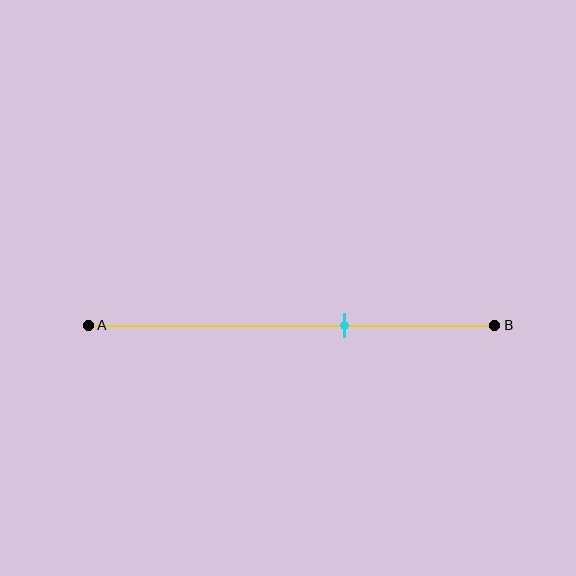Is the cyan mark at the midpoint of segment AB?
No, the mark is at about 65% from A, not at the 50% midpoint.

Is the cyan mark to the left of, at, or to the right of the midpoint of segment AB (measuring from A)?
The cyan mark is to the right of the midpoint of segment AB.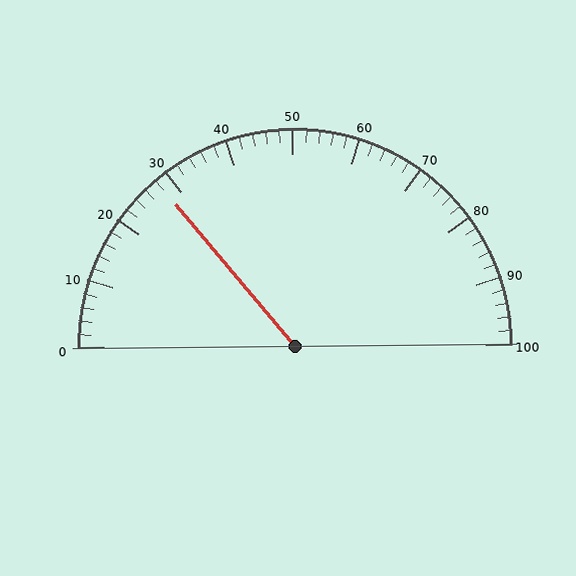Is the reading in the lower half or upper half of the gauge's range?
The reading is in the lower half of the range (0 to 100).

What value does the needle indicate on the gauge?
The needle indicates approximately 28.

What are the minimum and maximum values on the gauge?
The gauge ranges from 0 to 100.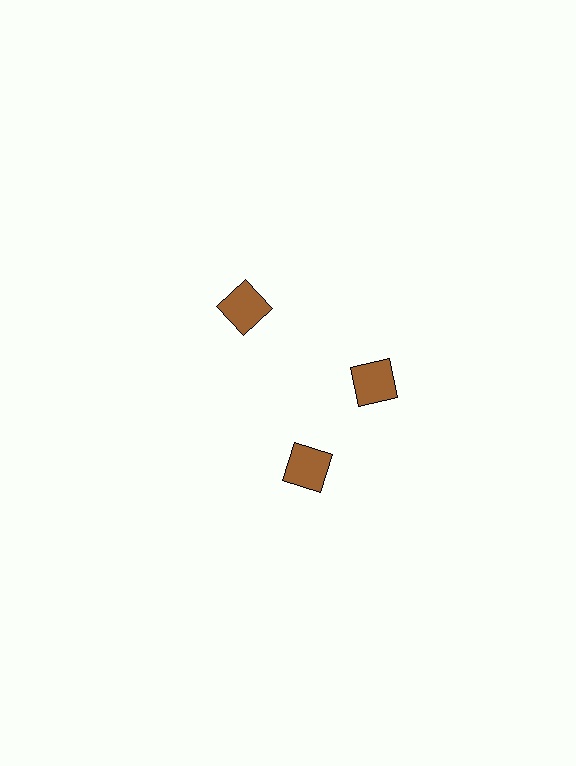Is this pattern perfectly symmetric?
No. The 3 brown squares are arranged in a ring, but one element near the 7 o'clock position is rotated out of alignment along the ring, breaking the 3-fold rotational symmetry.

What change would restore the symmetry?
The symmetry would be restored by rotating it back into even spacing with its neighbors so that all 3 squares sit at equal angles and equal distance from the center.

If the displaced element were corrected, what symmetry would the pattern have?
It would have 3-fold rotational symmetry — the pattern would map onto itself every 120 degrees.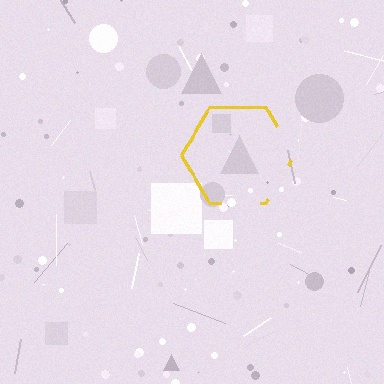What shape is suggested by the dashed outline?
The dashed outline suggests a hexagon.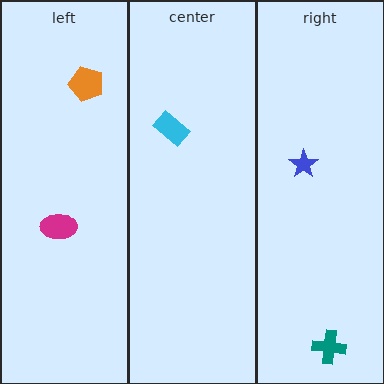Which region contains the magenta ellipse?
The left region.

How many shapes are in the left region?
2.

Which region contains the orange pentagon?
The left region.